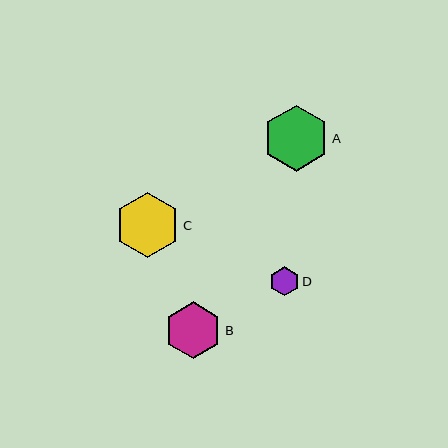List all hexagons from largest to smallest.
From largest to smallest: A, C, B, D.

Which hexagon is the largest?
Hexagon A is the largest with a size of approximately 67 pixels.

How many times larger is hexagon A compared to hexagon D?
Hexagon A is approximately 2.3 times the size of hexagon D.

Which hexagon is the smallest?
Hexagon D is the smallest with a size of approximately 29 pixels.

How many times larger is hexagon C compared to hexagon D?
Hexagon C is approximately 2.2 times the size of hexagon D.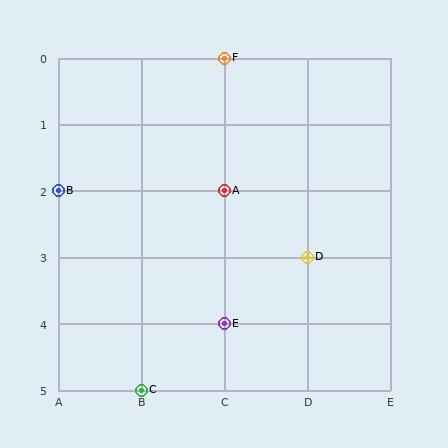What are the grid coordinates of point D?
Point D is at grid coordinates (D, 3).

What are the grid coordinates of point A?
Point A is at grid coordinates (C, 2).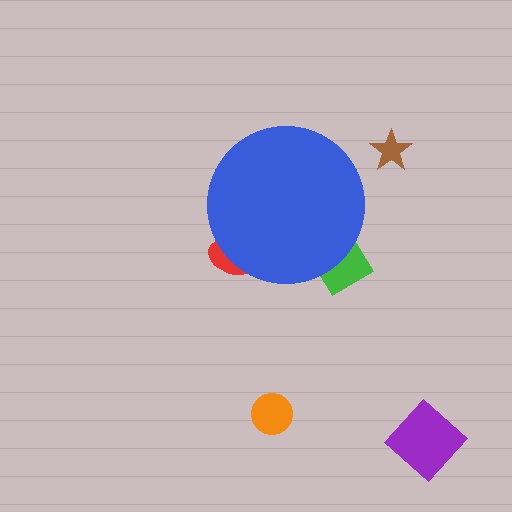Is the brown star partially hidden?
No, the brown star is fully visible.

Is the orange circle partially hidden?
No, the orange circle is fully visible.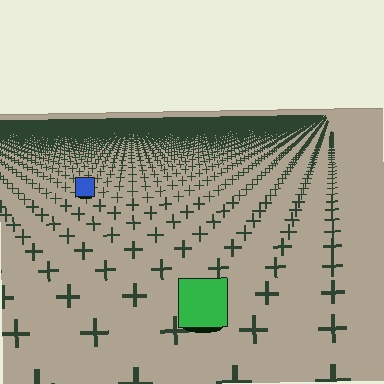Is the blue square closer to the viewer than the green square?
No. The green square is closer — you can tell from the texture gradient: the ground texture is coarser near it.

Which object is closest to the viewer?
The green square is closest. The texture marks near it are larger and more spread out.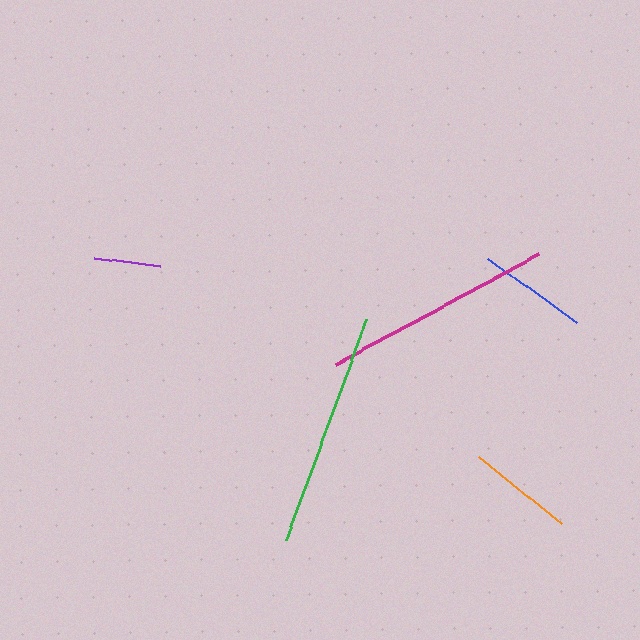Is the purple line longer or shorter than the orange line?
The orange line is longer than the purple line.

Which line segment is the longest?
The green line is the longest at approximately 235 pixels.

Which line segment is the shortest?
The purple line is the shortest at approximately 67 pixels.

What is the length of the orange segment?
The orange segment is approximately 107 pixels long.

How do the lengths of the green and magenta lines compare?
The green and magenta lines are approximately the same length.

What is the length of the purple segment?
The purple segment is approximately 67 pixels long.